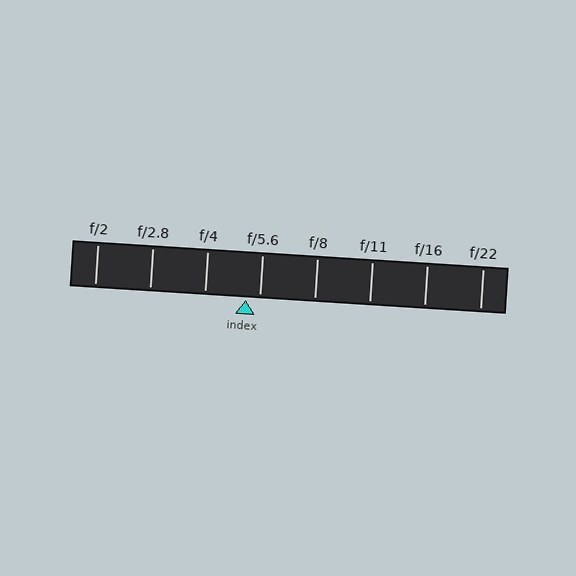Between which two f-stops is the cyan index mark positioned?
The index mark is between f/4 and f/5.6.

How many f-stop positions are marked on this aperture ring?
There are 8 f-stop positions marked.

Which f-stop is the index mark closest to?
The index mark is closest to f/5.6.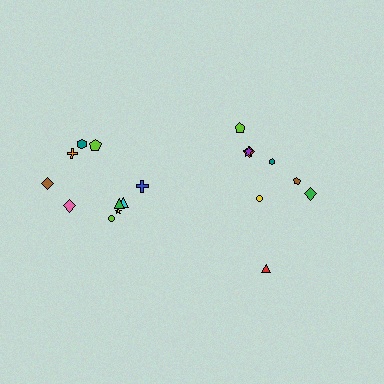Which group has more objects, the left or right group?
The left group.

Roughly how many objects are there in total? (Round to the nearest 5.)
Roughly 20 objects in total.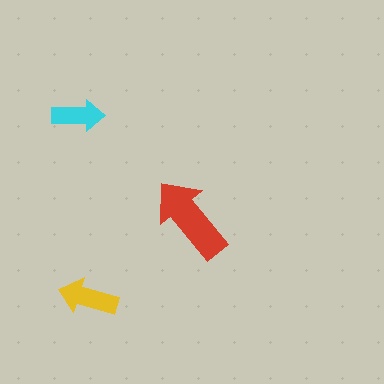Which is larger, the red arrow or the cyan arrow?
The red one.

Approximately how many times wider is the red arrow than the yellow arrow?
About 1.5 times wider.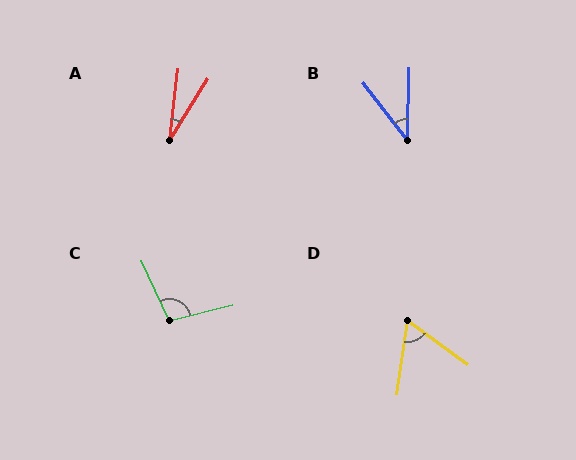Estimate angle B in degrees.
Approximately 39 degrees.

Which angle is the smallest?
A, at approximately 25 degrees.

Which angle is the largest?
C, at approximately 101 degrees.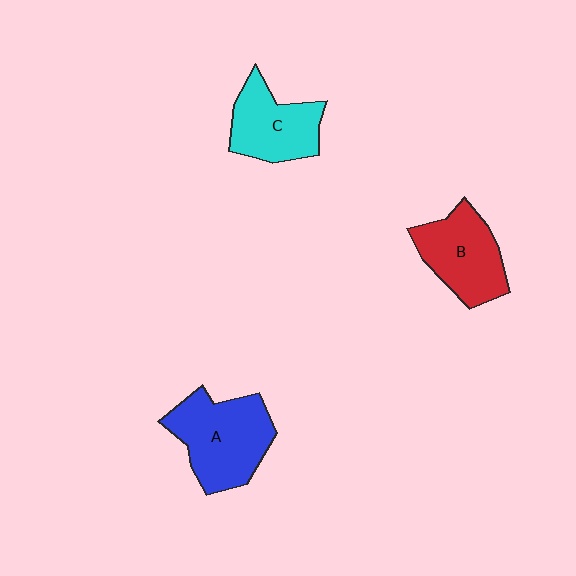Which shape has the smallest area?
Shape C (cyan).